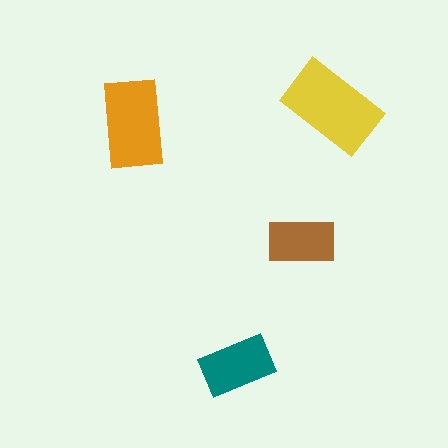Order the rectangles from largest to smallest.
the yellow one, the orange one, the teal one, the brown one.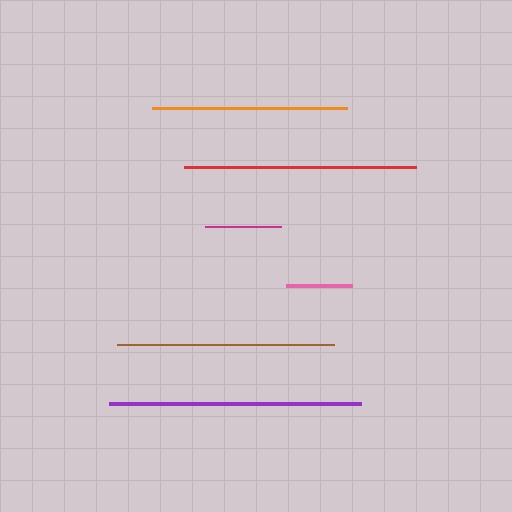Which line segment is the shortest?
The pink line is the shortest at approximately 65 pixels.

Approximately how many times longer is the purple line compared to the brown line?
The purple line is approximately 1.2 times the length of the brown line.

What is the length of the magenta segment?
The magenta segment is approximately 76 pixels long.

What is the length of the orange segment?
The orange segment is approximately 196 pixels long.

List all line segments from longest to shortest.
From longest to shortest: purple, red, brown, orange, magenta, pink.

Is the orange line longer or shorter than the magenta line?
The orange line is longer than the magenta line.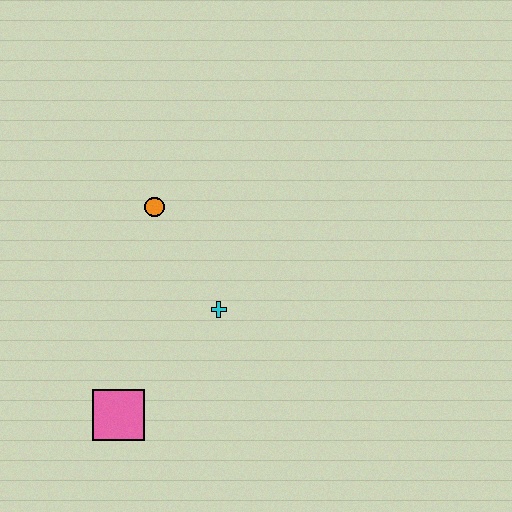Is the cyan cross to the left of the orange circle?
No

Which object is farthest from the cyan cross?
The pink square is farthest from the cyan cross.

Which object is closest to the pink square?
The cyan cross is closest to the pink square.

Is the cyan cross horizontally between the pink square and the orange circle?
No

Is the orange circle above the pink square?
Yes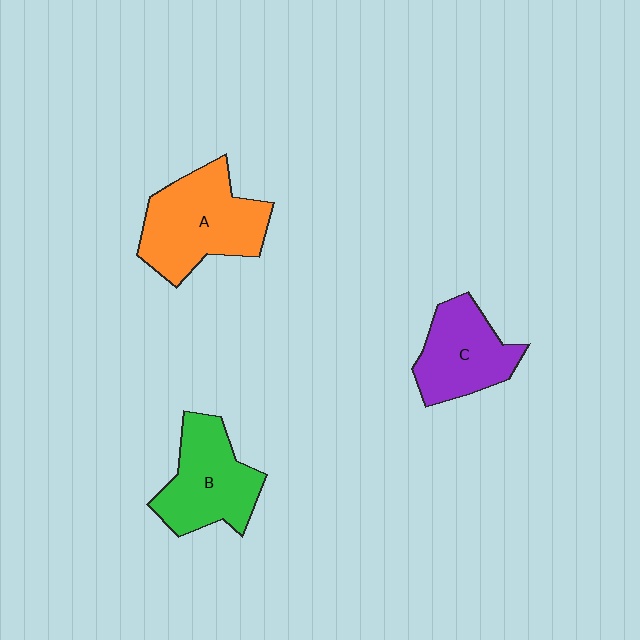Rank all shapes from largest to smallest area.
From largest to smallest: A (orange), B (green), C (purple).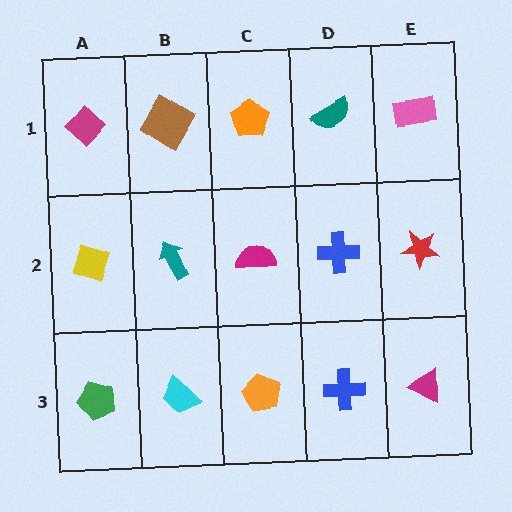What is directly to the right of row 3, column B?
An orange pentagon.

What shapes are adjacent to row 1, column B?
A teal arrow (row 2, column B), a magenta diamond (row 1, column A), an orange pentagon (row 1, column C).